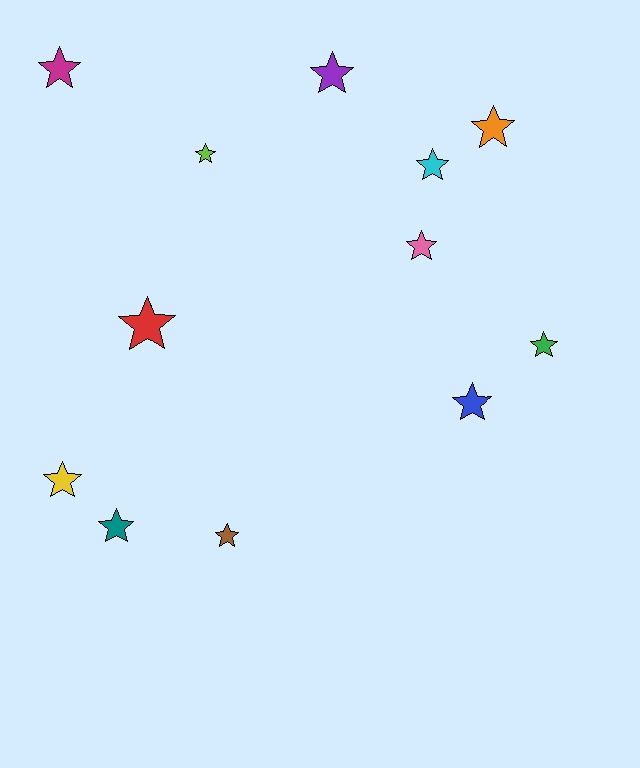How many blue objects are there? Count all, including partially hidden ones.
There is 1 blue object.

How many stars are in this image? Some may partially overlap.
There are 12 stars.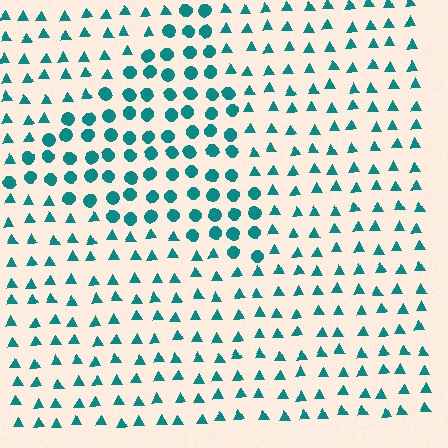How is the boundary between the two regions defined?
The boundary is defined by a change in element shape: circles inside vs. triangles outside. All elements share the same color and spacing.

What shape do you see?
I see a triangle.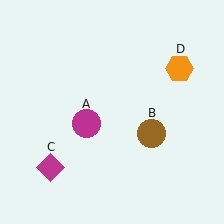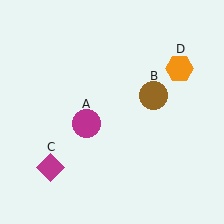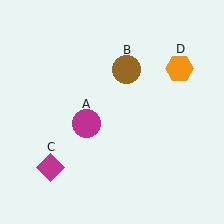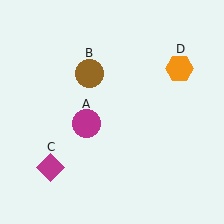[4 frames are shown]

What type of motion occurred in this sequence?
The brown circle (object B) rotated counterclockwise around the center of the scene.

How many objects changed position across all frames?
1 object changed position: brown circle (object B).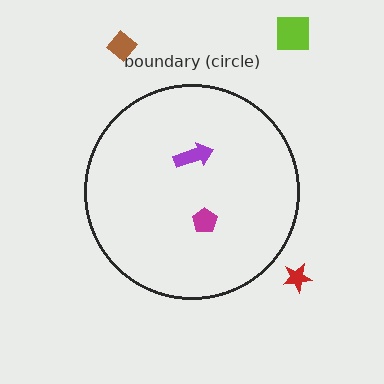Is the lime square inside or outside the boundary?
Outside.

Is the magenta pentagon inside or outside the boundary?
Inside.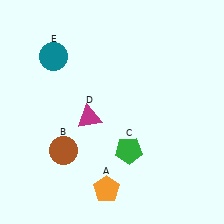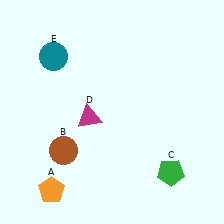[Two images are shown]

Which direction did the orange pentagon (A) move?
The orange pentagon (A) moved left.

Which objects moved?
The objects that moved are: the orange pentagon (A), the green pentagon (C).